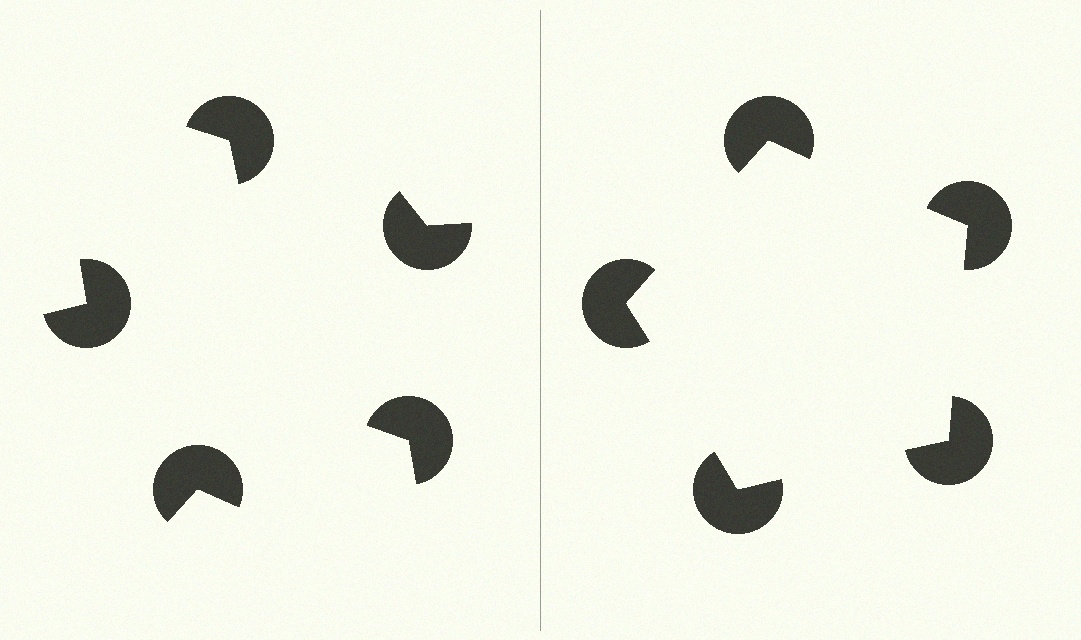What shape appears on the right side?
An illusory pentagon.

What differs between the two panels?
The pac-man discs are positioned identically on both sides; only the wedge orientations differ. On the right they align to a pentagon; on the left they are misaligned.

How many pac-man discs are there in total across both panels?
10 — 5 on each side.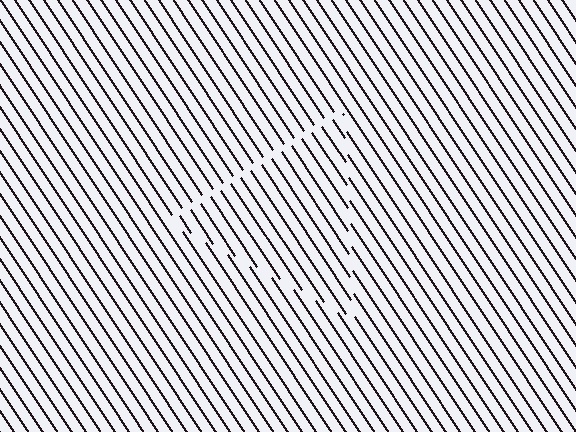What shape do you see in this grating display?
An illusory triangle. The interior of the shape contains the same grating, shifted by half a period — the contour is defined by the phase discontinuity where line-ends from the inner and outer gratings abut.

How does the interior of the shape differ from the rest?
The interior of the shape contains the same grating, shifted by half a period — the contour is defined by the phase discontinuity where line-ends from the inner and outer gratings abut.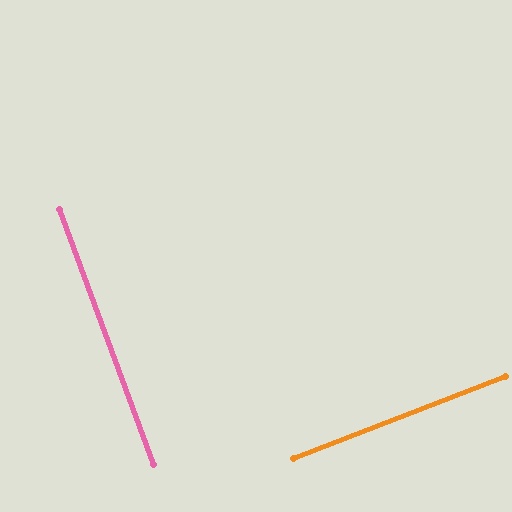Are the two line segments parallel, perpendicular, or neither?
Perpendicular — they meet at approximately 89°.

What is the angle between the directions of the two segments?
Approximately 89 degrees.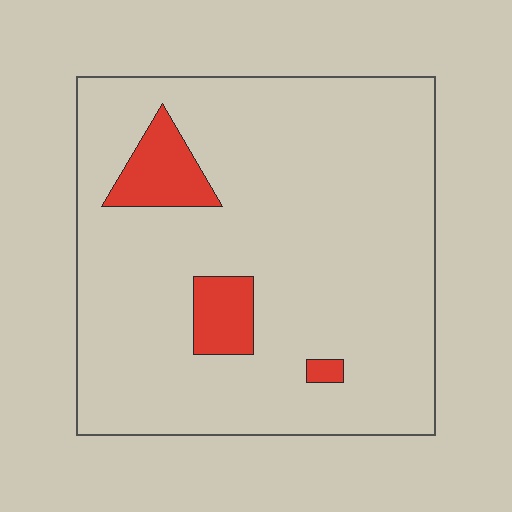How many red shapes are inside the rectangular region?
3.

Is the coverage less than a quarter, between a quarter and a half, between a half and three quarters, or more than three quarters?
Less than a quarter.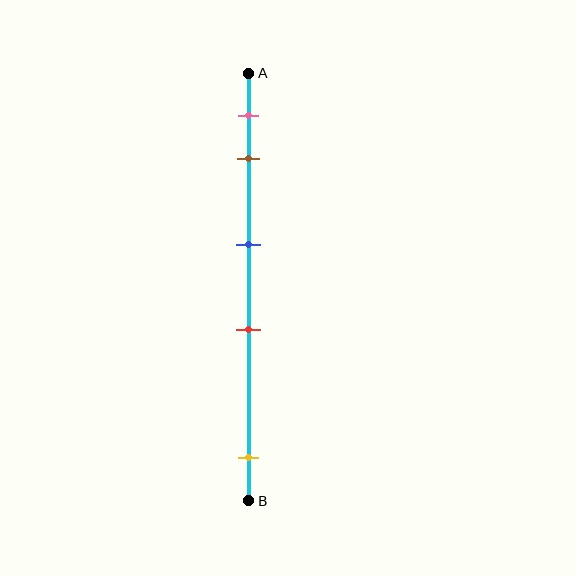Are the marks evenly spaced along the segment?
No, the marks are not evenly spaced.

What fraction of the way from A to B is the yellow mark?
The yellow mark is approximately 90% (0.9) of the way from A to B.